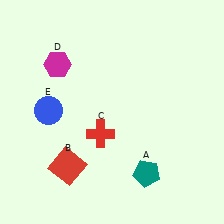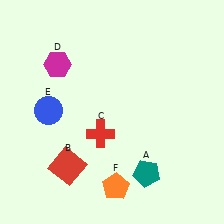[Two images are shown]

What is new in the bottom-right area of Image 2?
An orange pentagon (F) was added in the bottom-right area of Image 2.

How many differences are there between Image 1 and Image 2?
There is 1 difference between the two images.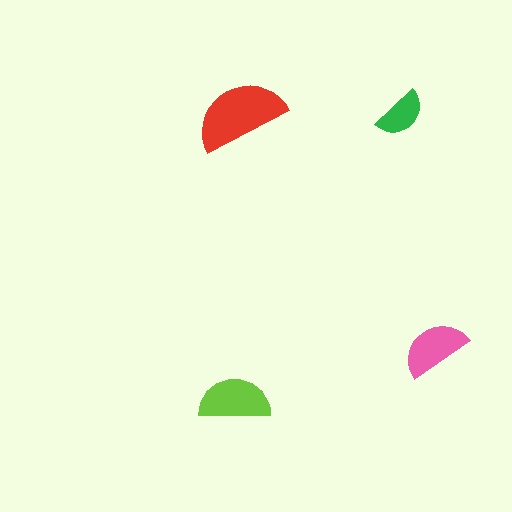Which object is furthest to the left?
The lime semicircle is leftmost.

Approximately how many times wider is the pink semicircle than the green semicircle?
About 1.5 times wider.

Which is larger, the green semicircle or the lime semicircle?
The lime one.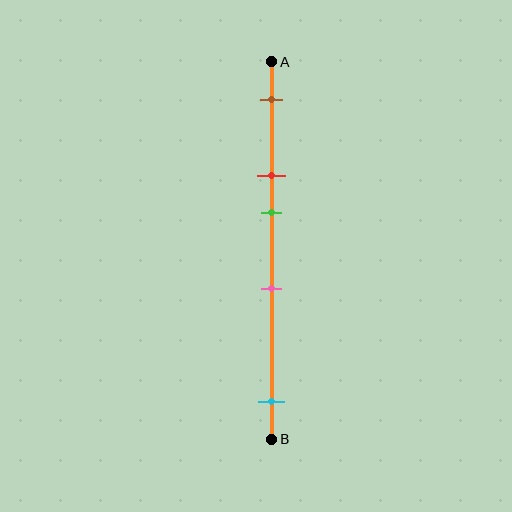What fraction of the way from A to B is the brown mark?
The brown mark is approximately 10% (0.1) of the way from A to B.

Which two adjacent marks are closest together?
The red and green marks are the closest adjacent pair.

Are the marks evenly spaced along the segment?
No, the marks are not evenly spaced.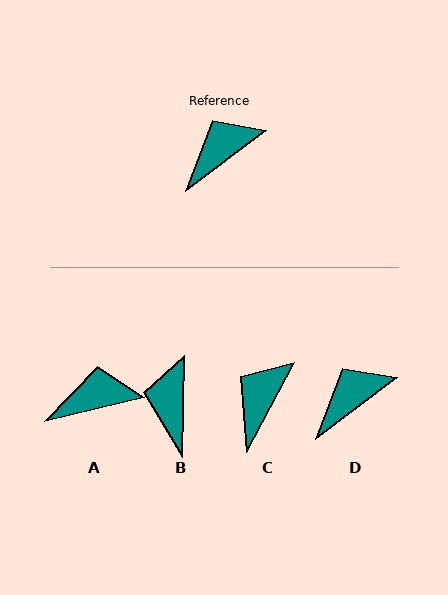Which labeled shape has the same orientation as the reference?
D.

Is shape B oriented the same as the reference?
No, it is off by about 52 degrees.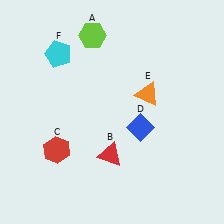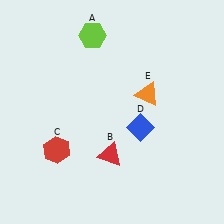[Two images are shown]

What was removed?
The cyan pentagon (F) was removed in Image 2.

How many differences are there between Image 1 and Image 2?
There is 1 difference between the two images.